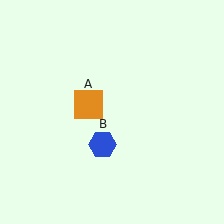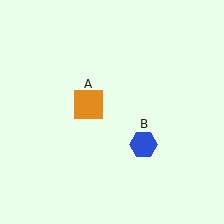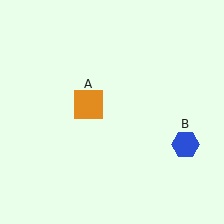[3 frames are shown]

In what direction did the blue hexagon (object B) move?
The blue hexagon (object B) moved right.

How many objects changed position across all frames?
1 object changed position: blue hexagon (object B).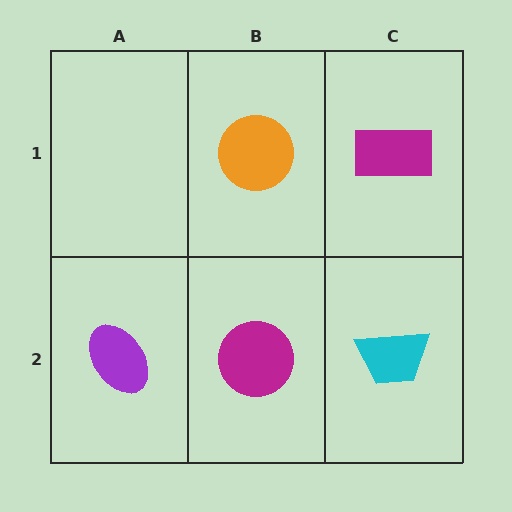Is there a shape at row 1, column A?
No, that cell is empty.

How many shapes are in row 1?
2 shapes.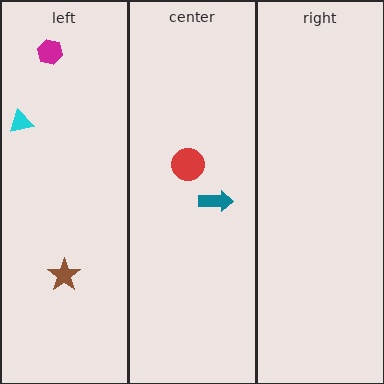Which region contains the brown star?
The left region.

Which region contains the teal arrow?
The center region.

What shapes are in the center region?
The teal arrow, the red circle.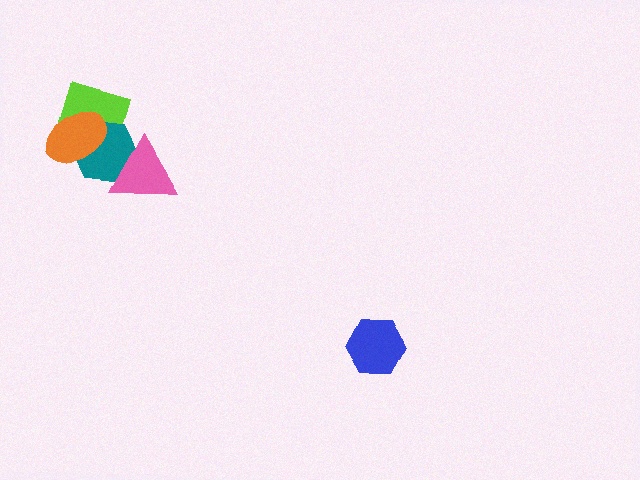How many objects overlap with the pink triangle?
2 objects overlap with the pink triangle.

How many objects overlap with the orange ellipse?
2 objects overlap with the orange ellipse.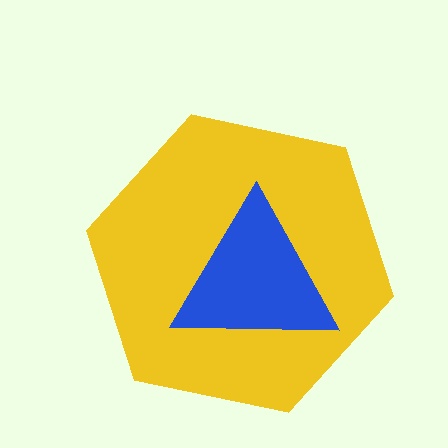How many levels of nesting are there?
2.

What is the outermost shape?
The yellow hexagon.